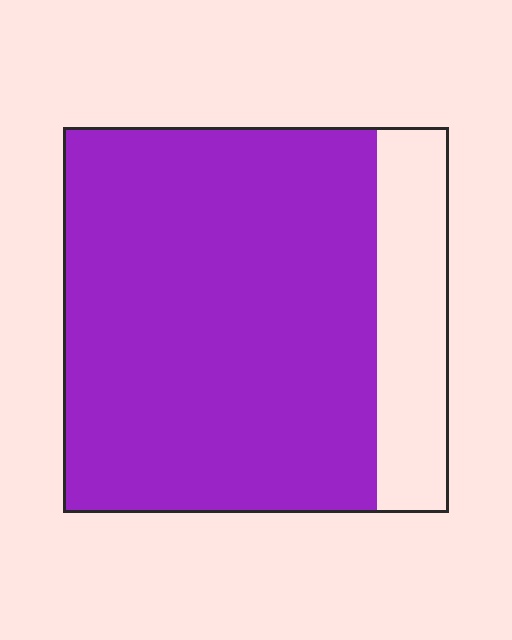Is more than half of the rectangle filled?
Yes.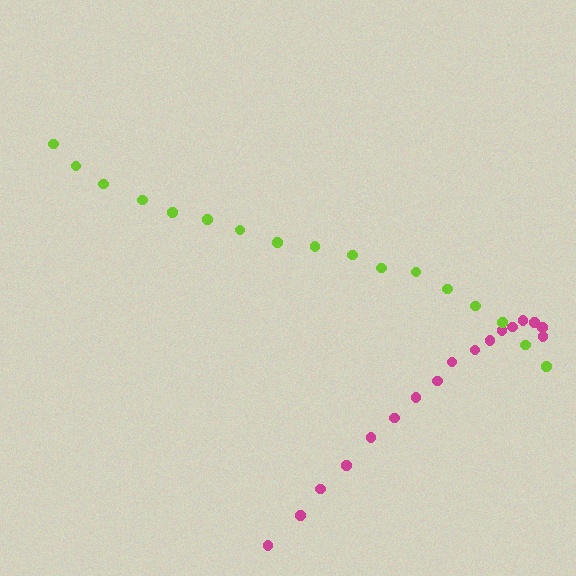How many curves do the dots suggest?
There are 2 distinct paths.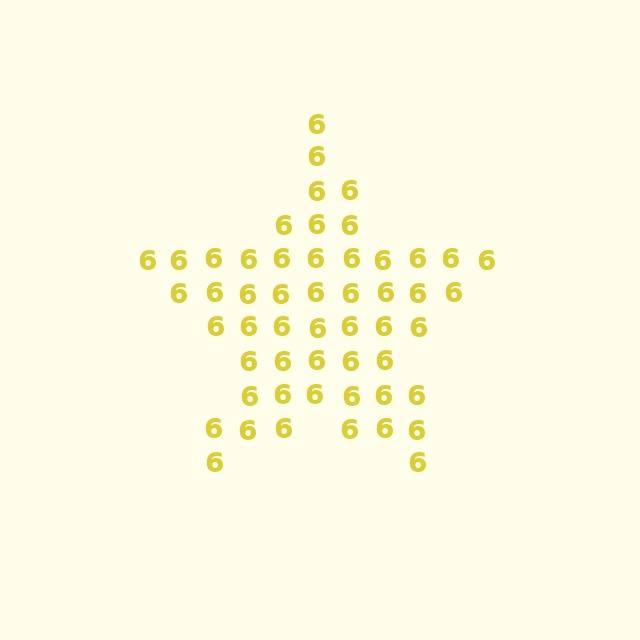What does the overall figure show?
The overall figure shows a star.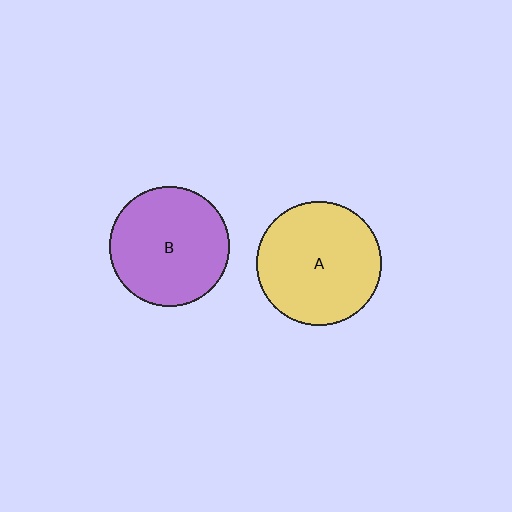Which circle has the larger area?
Circle A (yellow).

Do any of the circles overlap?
No, none of the circles overlap.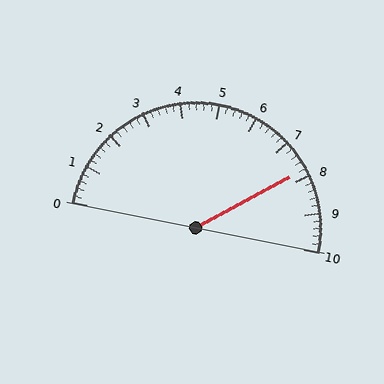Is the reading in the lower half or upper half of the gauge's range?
The reading is in the upper half of the range (0 to 10).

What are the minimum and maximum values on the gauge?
The gauge ranges from 0 to 10.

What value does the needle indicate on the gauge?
The needle indicates approximately 7.8.